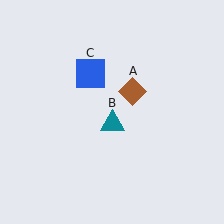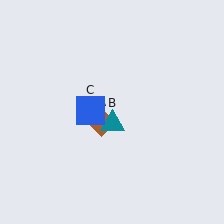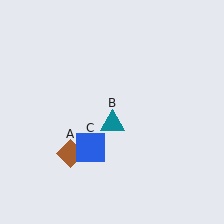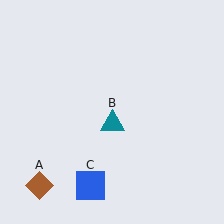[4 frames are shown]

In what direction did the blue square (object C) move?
The blue square (object C) moved down.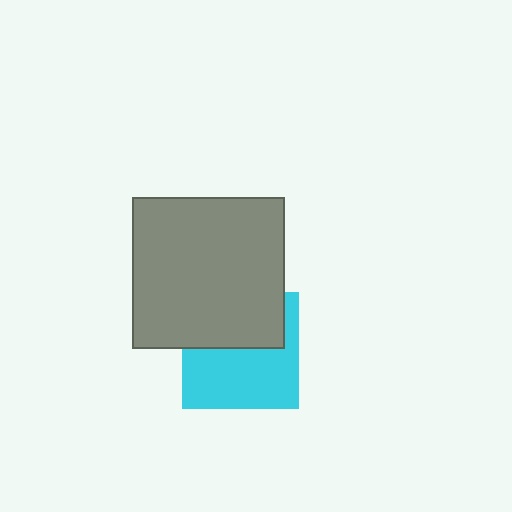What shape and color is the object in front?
The object in front is a gray square.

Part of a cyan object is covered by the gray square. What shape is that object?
It is a square.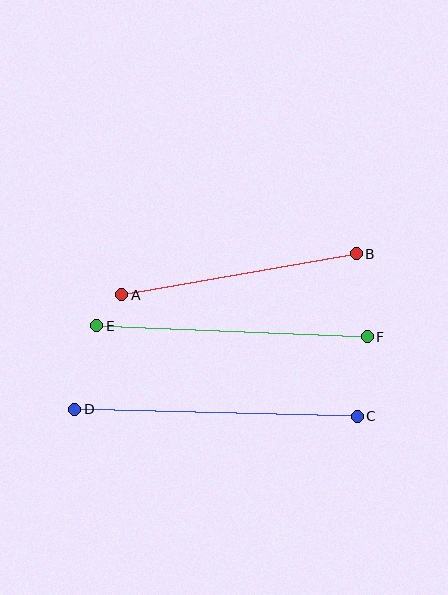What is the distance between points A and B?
The distance is approximately 238 pixels.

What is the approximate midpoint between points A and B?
The midpoint is at approximately (239, 274) pixels.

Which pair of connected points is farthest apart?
Points C and D are farthest apart.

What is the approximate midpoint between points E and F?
The midpoint is at approximately (232, 331) pixels.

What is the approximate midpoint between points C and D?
The midpoint is at approximately (216, 413) pixels.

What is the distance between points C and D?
The distance is approximately 283 pixels.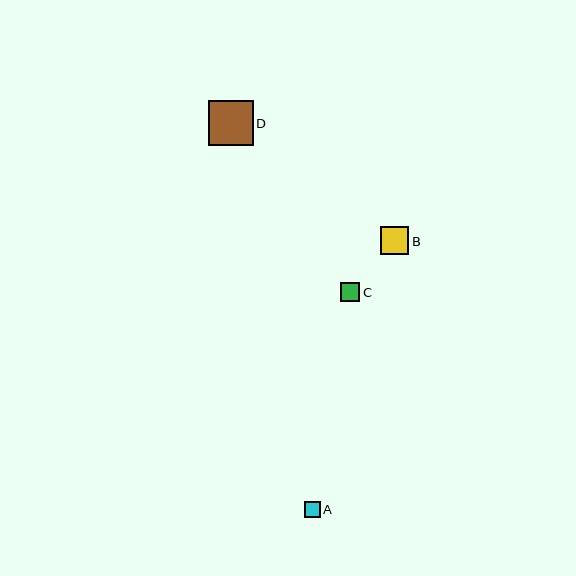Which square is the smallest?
Square A is the smallest with a size of approximately 16 pixels.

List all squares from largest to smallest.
From largest to smallest: D, B, C, A.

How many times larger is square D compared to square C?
Square D is approximately 2.3 times the size of square C.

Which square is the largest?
Square D is the largest with a size of approximately 44 pixels.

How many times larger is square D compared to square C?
Square D is approximately 2.3 times the size of square C.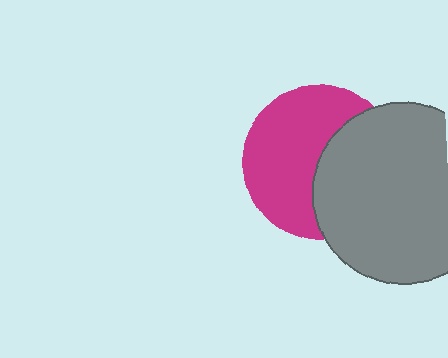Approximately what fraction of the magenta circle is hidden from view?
Roughly 43% of the magenta circle is hidden behind the gray circle.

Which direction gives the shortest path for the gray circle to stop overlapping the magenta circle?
Moving right gives the shortest separation.